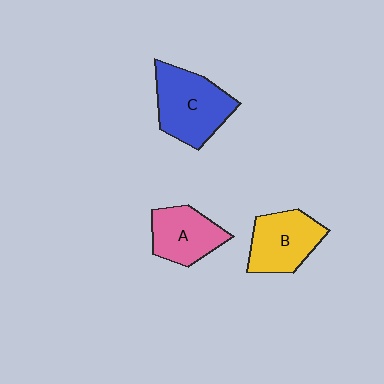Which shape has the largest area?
Shape C (blue).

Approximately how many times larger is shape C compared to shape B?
Approximately 1.2 times.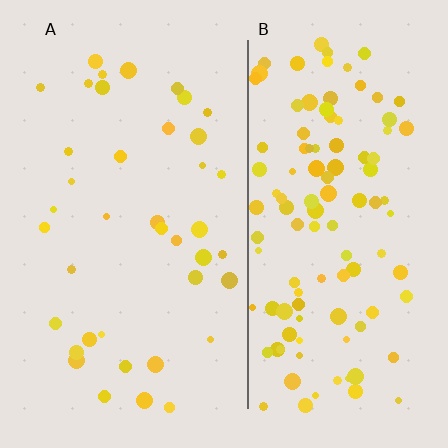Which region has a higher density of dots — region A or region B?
B (the right).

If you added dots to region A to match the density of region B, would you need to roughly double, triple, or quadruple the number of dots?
Approximately triple.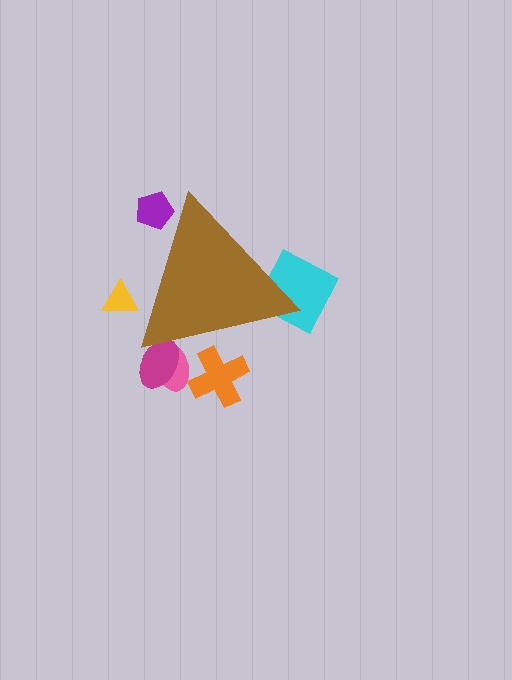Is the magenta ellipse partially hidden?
Yes, the magenta ellipse is partially hidden behind the brown triangle.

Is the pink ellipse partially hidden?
Yes, the pink ellipse is partially hidden behind the brown triangle.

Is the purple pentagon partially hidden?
Yes, the purple pentagon is partially hidden behind the brown triangle.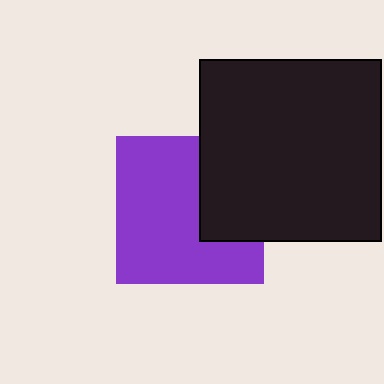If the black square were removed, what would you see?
You would see the complete purple square.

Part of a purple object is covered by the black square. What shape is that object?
It is a square.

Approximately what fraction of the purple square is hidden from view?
Roughly 31% of the purple square is hidden behind the black square.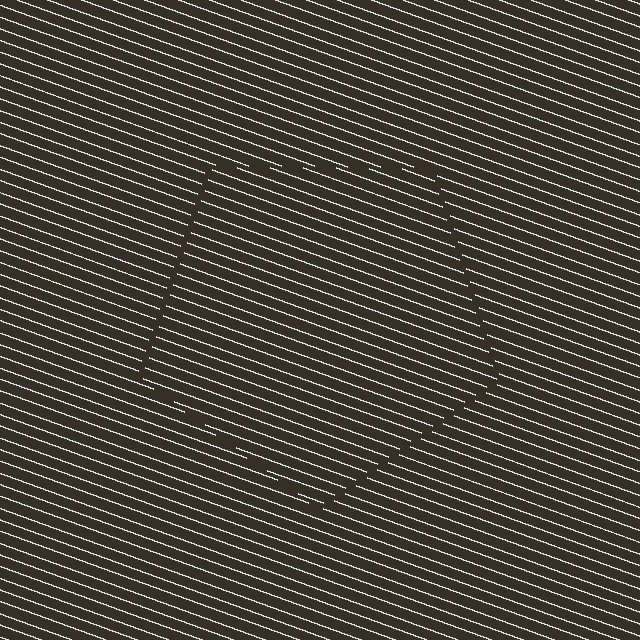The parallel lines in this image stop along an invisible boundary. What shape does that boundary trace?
An illusory pentagon. The interior of the shape contains the same grating, shifted by half a period — the contour is defined by the phase discontinuity where line-ends from the inner and outer gratings abut.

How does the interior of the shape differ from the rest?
The interior of the shape contains the same grating, shifted by half a period — the contour is defined by the phase discontinuity where line-ends from the inner and outer gratings abut.